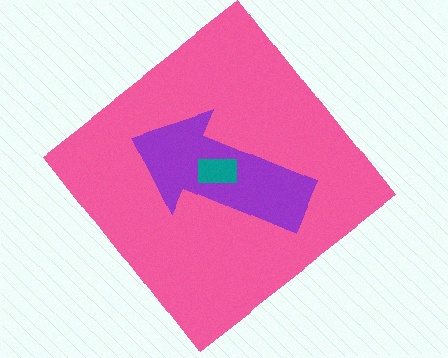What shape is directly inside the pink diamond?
The purple arrow.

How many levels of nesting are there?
3.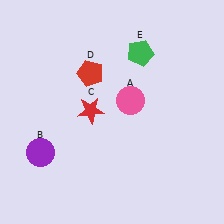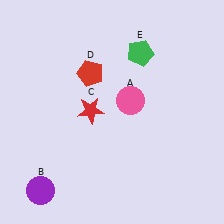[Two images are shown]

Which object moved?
The purple circle (B) moved down.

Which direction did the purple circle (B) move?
The purple circle (B) moved down.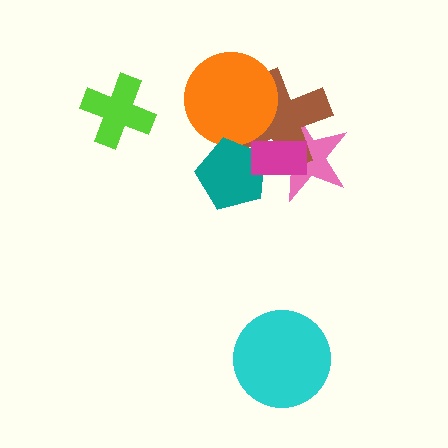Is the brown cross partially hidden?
Yes, it is partially covered by another shape.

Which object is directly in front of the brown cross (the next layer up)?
The orange circle is directly in front of the brown cross.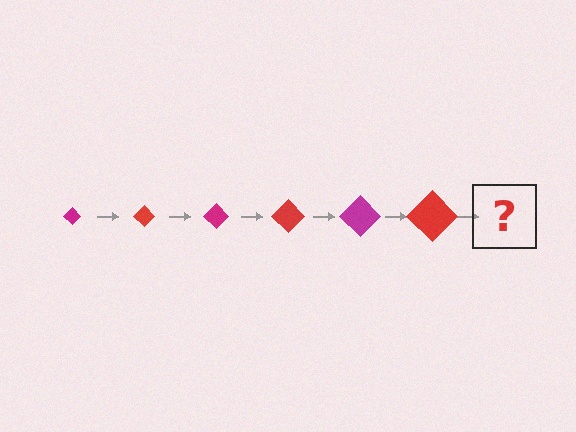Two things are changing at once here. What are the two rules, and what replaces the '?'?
The two rules are that the diamond grows larger each step and the color cycles through magenta and red. The '?' should be a magenta diamond, larger than the previous one.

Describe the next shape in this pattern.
It should be a magenta diamond, larger than the previous one.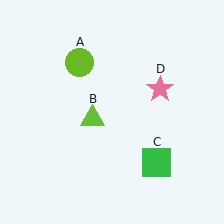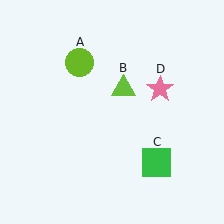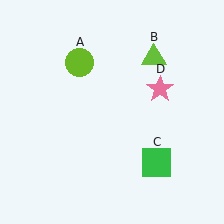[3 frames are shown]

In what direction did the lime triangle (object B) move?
The lime triangle (object B) moved up and to the right.